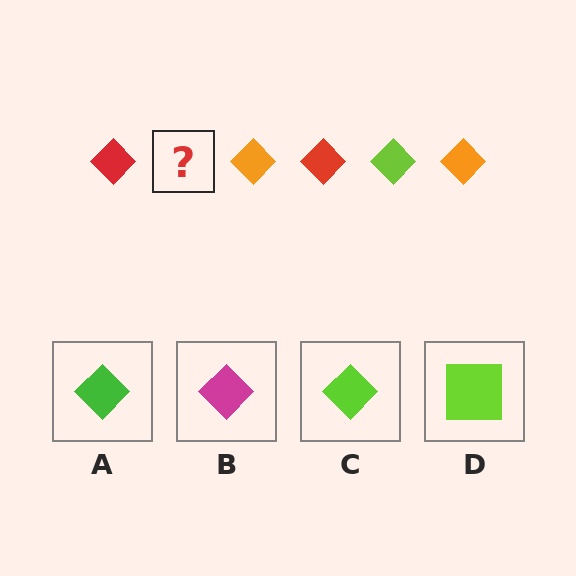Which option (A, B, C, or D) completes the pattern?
C.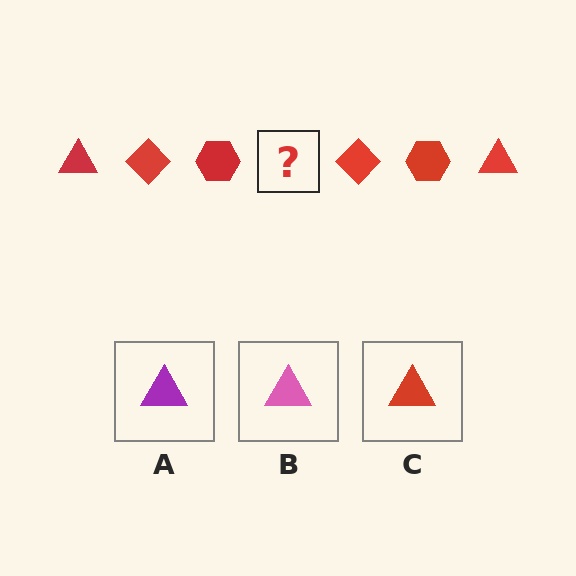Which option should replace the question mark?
Option C.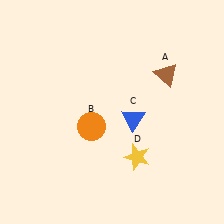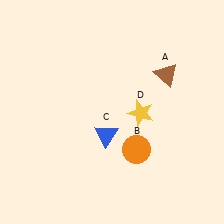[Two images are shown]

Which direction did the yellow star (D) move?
The yellow star (D) moved up.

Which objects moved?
The objects that moved are: the orange circle (B), the blue triangle (C), the yellow star (D).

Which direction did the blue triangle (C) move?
The blue triangle (C) moved left.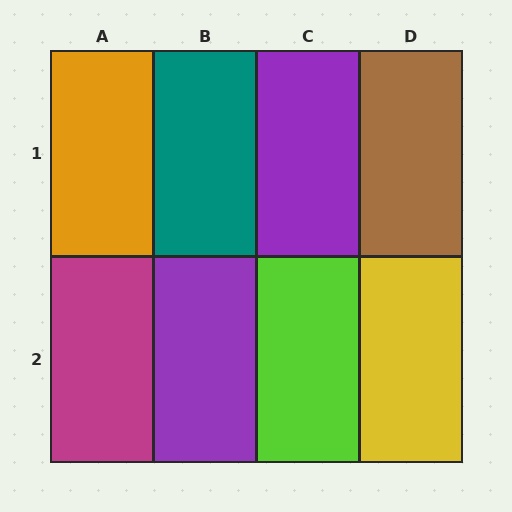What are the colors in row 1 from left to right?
Orange, teal, purple, brown.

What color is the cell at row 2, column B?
Purple.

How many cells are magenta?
1 cell is magenta.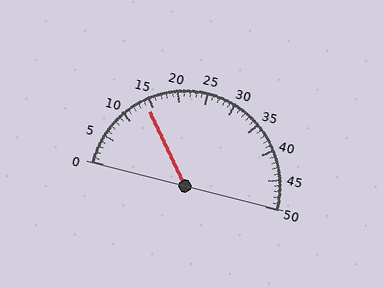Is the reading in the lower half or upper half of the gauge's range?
The reading is in the lower half of the range (0 to 50).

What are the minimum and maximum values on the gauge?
The gauge ranges from 0 to 50.